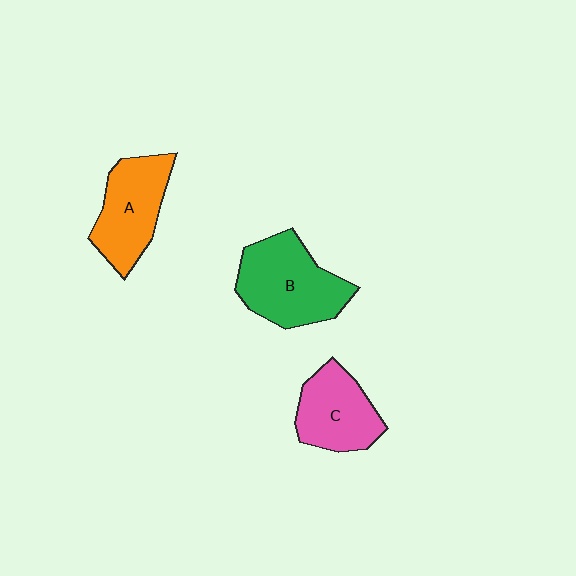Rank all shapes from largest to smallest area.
From largest to smallest: B (green), A (orange), C (pink).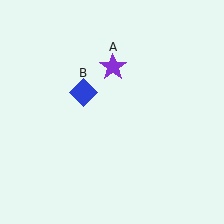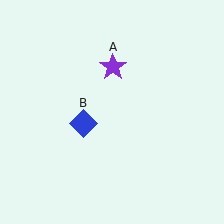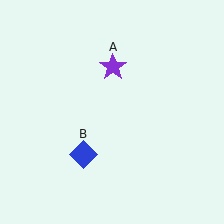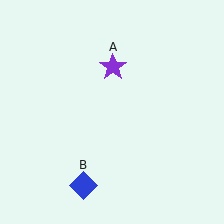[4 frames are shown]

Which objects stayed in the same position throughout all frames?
Purple star (object A) remained stationary.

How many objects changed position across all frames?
1 object changed position: blue diamond (object B).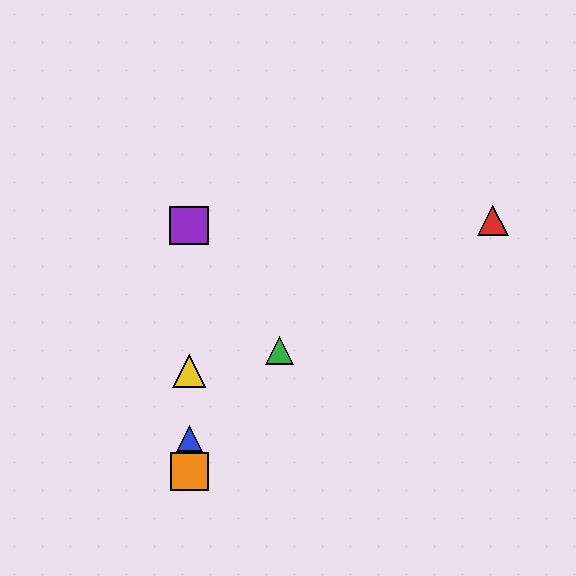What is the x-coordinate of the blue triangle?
The blue triangle is at x≈189.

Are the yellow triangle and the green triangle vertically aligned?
No, the yellow triangle is at x≈189 and the green triangle is at x≈279.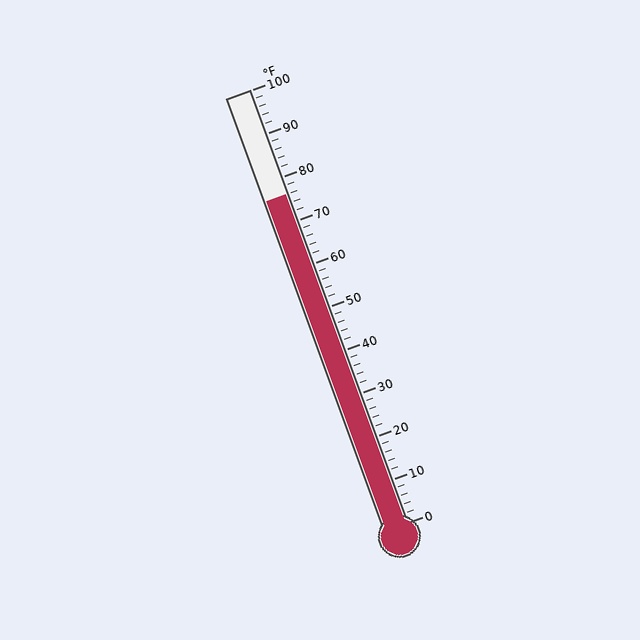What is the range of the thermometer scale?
The thermometer scale ranges from 0°F to 100°F.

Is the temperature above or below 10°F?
The temperature is above 10°F.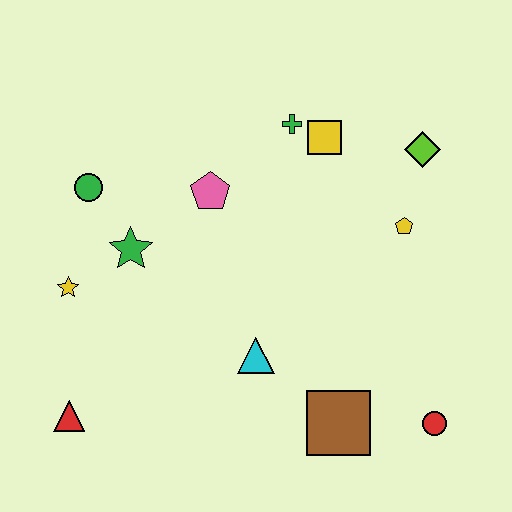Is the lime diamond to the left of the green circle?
No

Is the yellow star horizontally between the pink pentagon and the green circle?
No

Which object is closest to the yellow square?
The green cross is closest to the yellow square.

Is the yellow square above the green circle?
Yes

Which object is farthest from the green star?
The red circle is farthest from the green star.